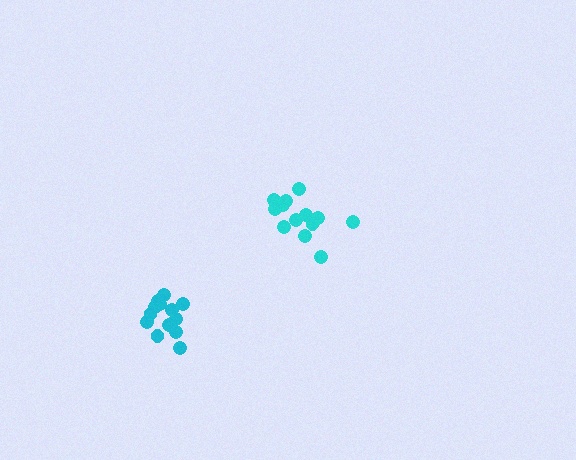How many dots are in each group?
Group 1: 14 dots, Group 2: 13 dots (27 total).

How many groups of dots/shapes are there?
There are 2 groups.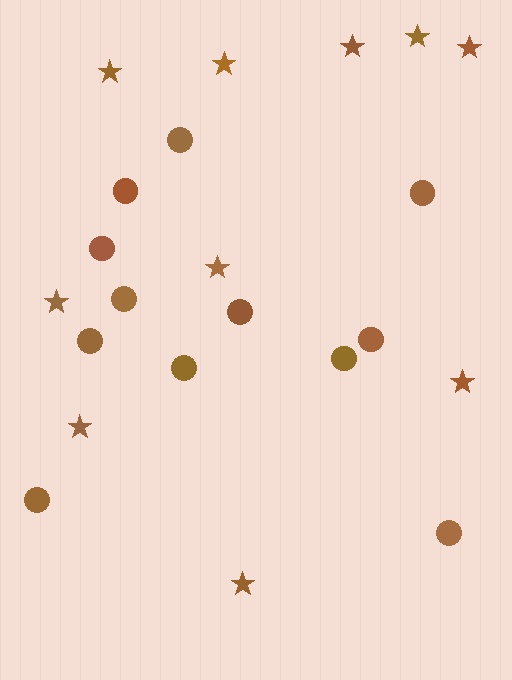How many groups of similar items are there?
There are 2 groups: one group of circles (12) and one group of stars (10).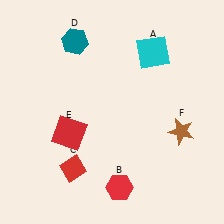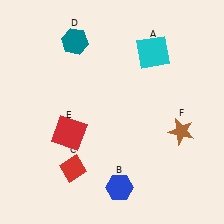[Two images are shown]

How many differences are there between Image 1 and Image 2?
There is 1 difference between the two images.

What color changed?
The hexagon (B) changed from red in Image 1 to blue in Image 2.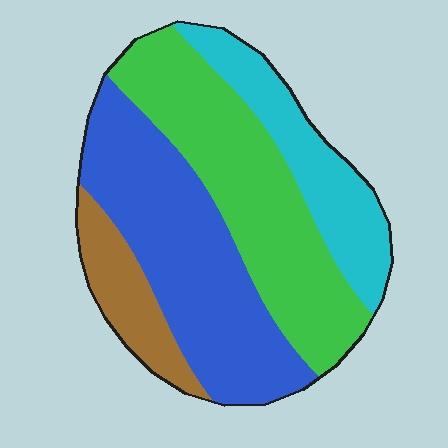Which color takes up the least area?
Brown, at roughly 10%.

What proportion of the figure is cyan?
Cyan covers around 20% of the figure.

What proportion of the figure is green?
Green covers 35% of the figure.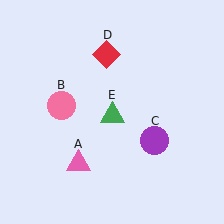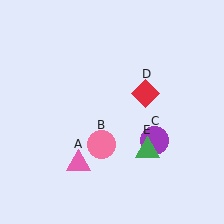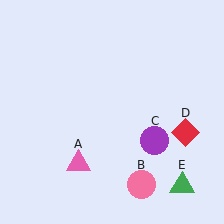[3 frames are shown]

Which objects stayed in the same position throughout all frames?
Pink triangle (object A) and purple circle (object C) remained stationary.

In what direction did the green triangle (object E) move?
The green triangle (object E) moved down and to the right.